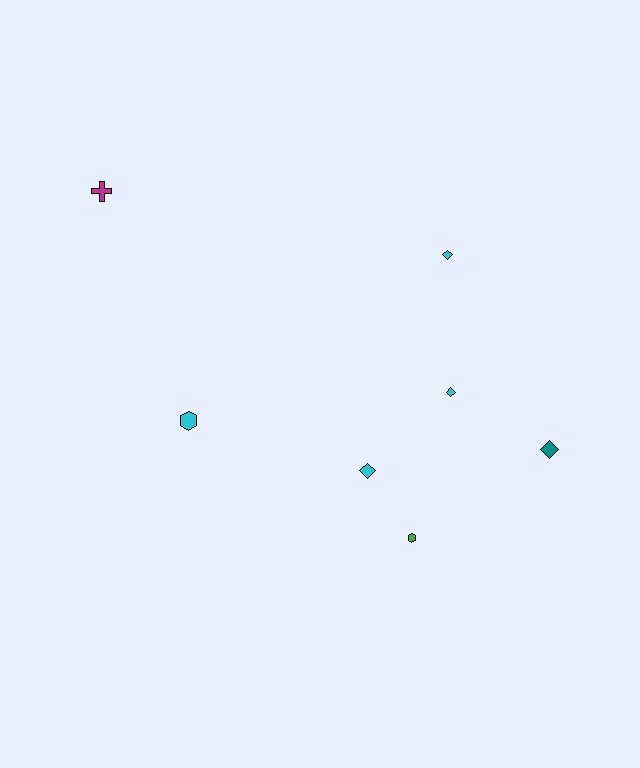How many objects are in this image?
There are 7 objects.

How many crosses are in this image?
There is 1 cross.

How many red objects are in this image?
There are no red objects.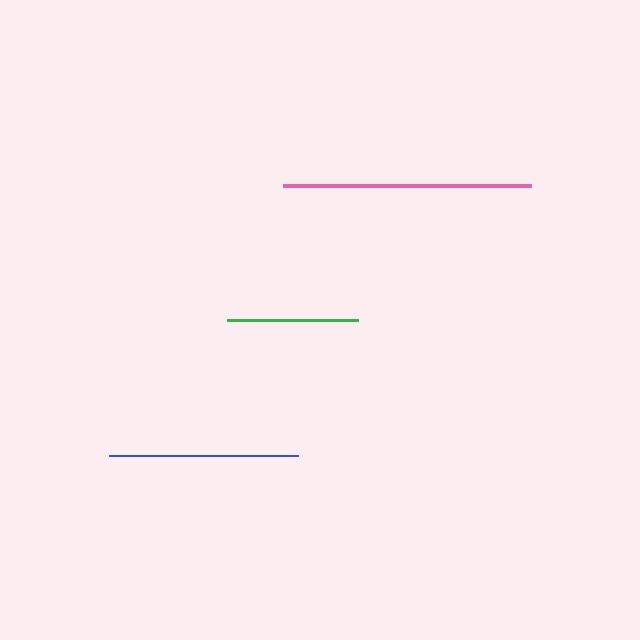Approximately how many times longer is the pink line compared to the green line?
The pink line is approximately 1.9 times the length of the green line.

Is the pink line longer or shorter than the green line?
The pink line is longer than the green line.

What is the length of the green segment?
The green segment is approximately 131 pixels long.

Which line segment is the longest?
The pink line is the longest at approximately 248 pixels.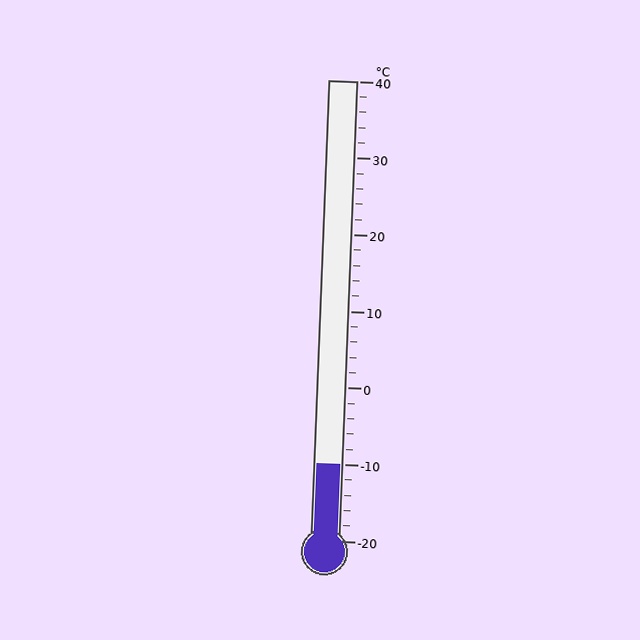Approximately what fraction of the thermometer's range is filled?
The thermometer is filled to approximately 15% of its range.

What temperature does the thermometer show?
The thermometer shows approximately -10°C.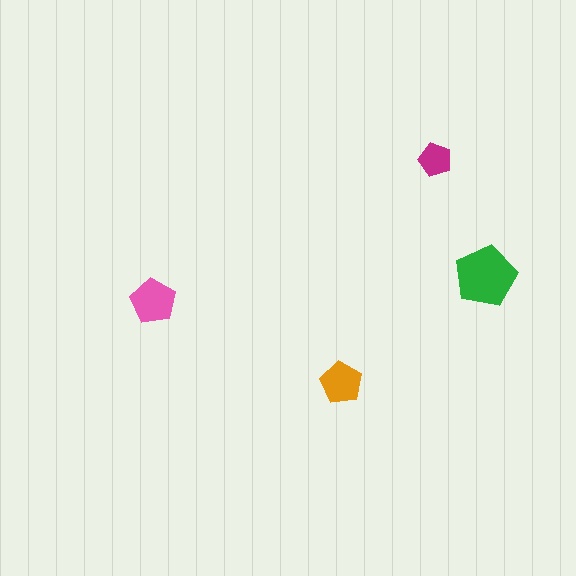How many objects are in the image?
There are 4 objects in the image.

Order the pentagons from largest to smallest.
the green one, the pink one, the orange one, the magenta one.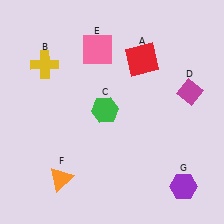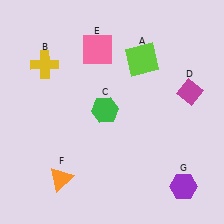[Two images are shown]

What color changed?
The square (A) changed from red in Image 1 to lime in Image 2.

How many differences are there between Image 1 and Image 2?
There is 1 difference between the two images.